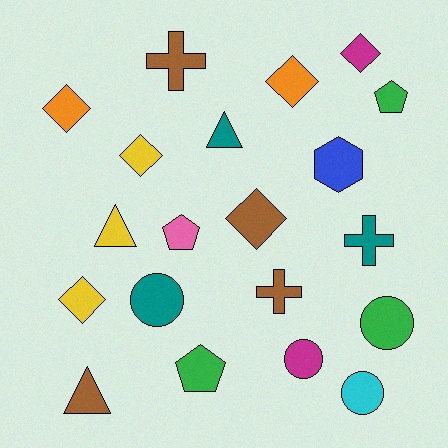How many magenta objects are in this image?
There are 2 magenta objects.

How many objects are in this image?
There are 20 objects.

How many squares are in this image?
There are no squares.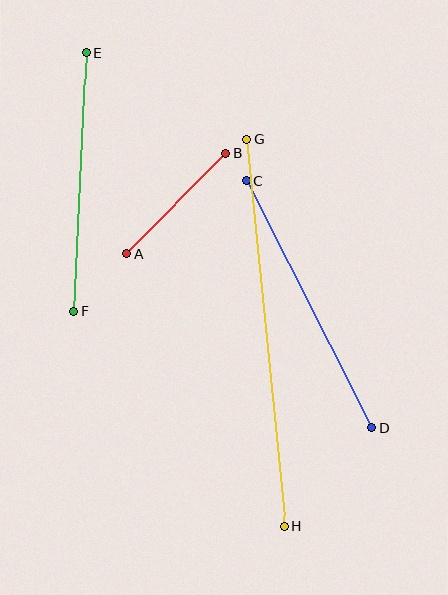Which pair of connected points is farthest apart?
Points G and H are farthest apart.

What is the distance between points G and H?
The distance is approximately 389 pixels.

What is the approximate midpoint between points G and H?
The midpoint is at approximately (266, 333) pixels.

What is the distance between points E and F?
The distance is approximately 259 pixels.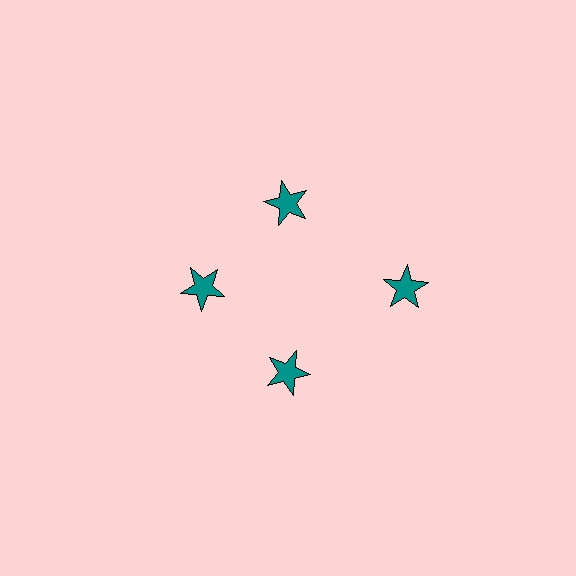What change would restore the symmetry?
The symmetry would be restored by moving it inward, back onto the ring so that all 4 stars sit at equal angles and equal distance from the center.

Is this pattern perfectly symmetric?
No. The 4 teal stars are arranged in a ring, but one element near the 3 o'clock position is pushed outward from the center, breaking the 4-fold rotational symmetry.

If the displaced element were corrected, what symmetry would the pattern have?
It would have 4-fold rotational symmetry — the pattern would map onto itself every 90 degrees.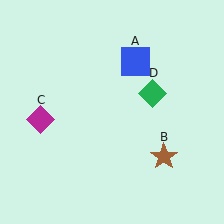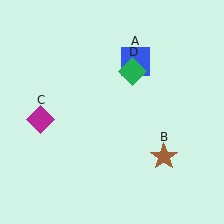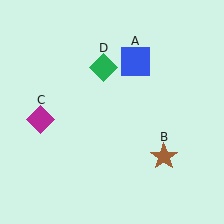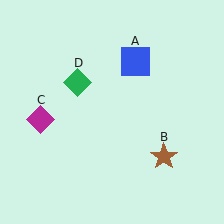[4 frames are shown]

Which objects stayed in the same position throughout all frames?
Blue square (object A) and brown star (object B) and magenta diamond (object C) remained stationary.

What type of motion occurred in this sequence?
The green diamond (object D) rotated counterclockwise around the center of the scene.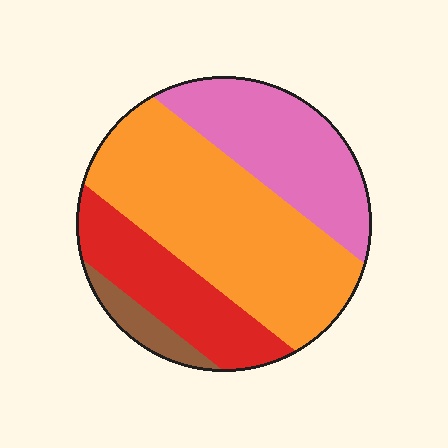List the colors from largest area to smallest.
From largest to smallest: orange, pink, red, brown.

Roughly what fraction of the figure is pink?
Pink takes up about one quarter (1/4) of the figure.